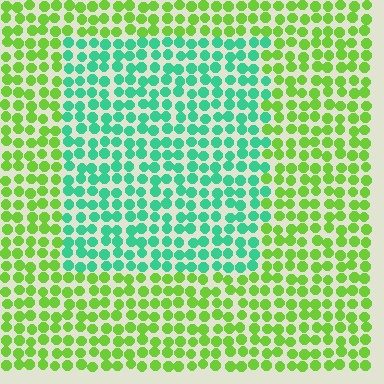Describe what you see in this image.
The image is filled with small lime elements in a uniform arrangement. A rectangle-shaped region is visible where the elements are tinted to a slightly different hue, forming a subtle color boundary.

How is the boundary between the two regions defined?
The boundary is defined purely by a slight shift in hue (about 58 degrees). Spacing, size, and orientation are identical on both sides.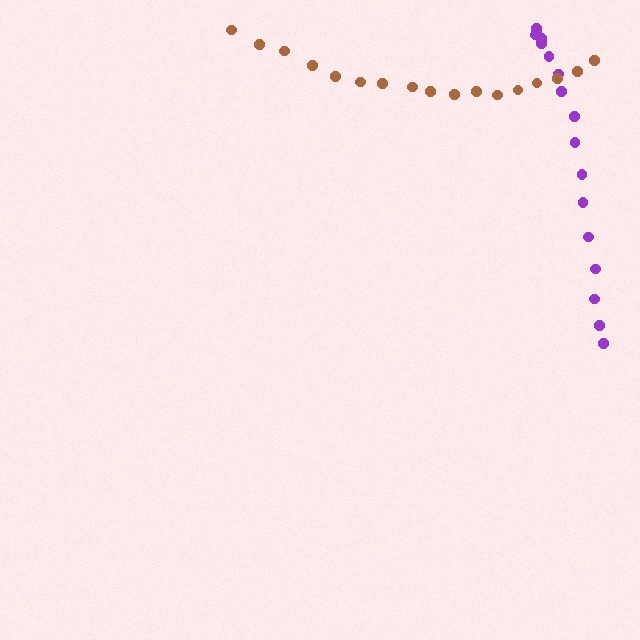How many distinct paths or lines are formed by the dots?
There are 2 distinct paths.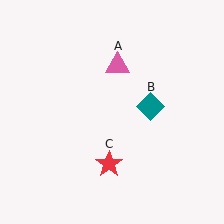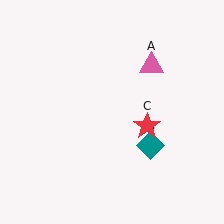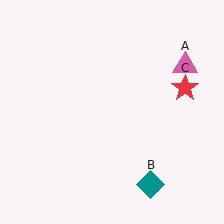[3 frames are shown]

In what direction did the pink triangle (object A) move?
The pink triangle (object A) moved right.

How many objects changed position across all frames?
3 objects changed position: pink triangle (object A), teal diamond (object B), red star (object C).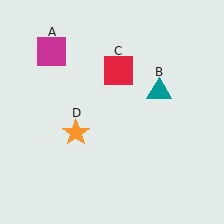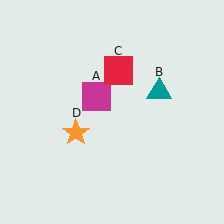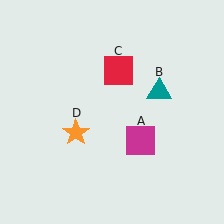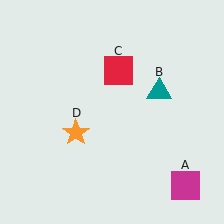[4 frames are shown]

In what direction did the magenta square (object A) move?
The magenta square (object A) moved down and to the right.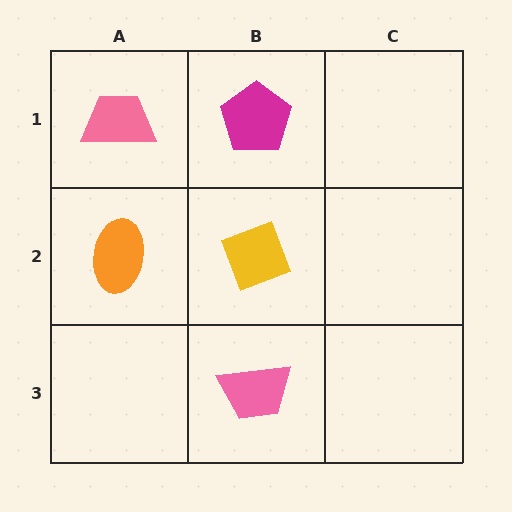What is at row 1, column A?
A pink trapezoid.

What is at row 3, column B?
A pink trapezoid.